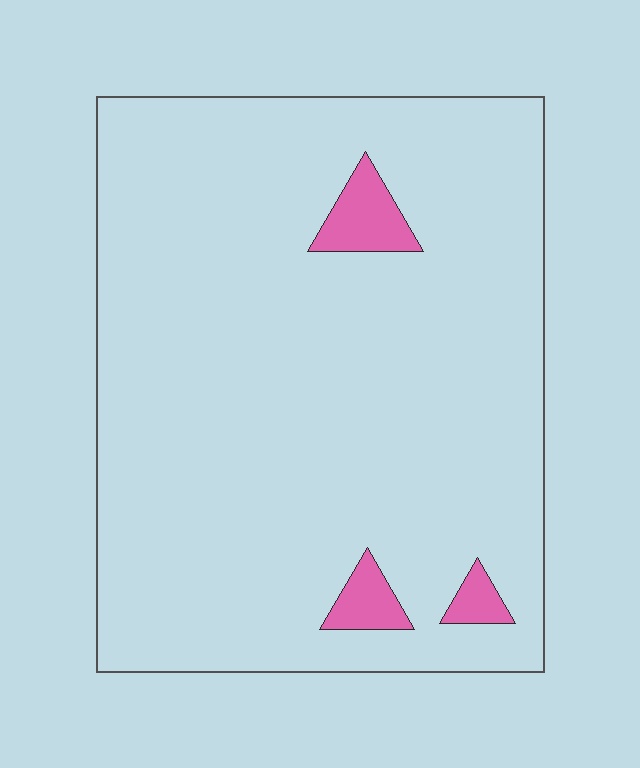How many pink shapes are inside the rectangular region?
3.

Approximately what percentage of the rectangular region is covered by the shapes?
Approximately 5%.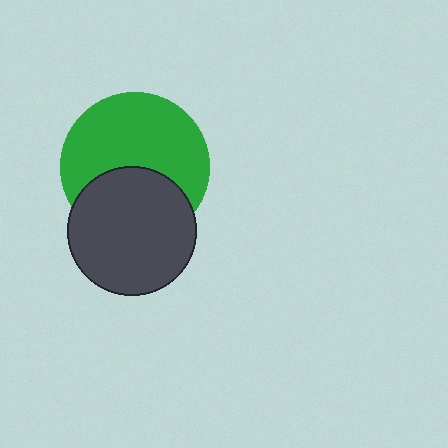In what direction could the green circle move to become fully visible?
The green circle could move up. That would shift it out from behind the dark gray circle entirely.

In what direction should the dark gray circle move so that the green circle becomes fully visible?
The dark gray circle should move down. That is the shortest direction to clear the overlap and leave the green circle fully visible.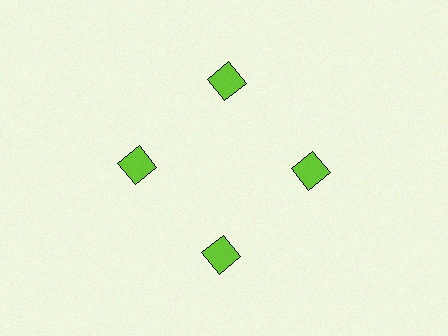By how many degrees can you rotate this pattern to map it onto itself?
The pattern maps onto itself every 90 degrees of rotation.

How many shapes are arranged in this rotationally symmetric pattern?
There are 4 shapes, arranged in 4 groups of 1.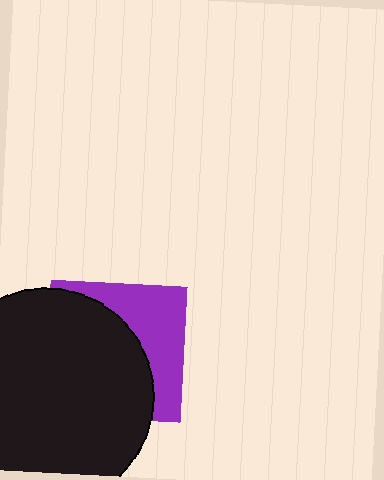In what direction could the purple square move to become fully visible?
The purple square could move right. That would shift it out from behind the black circle entirely.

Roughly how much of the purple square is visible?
A small part of it is visible (roughly 38%).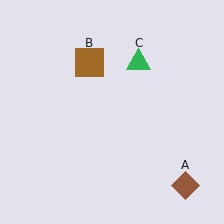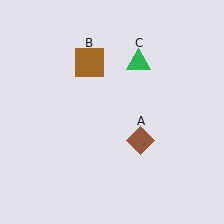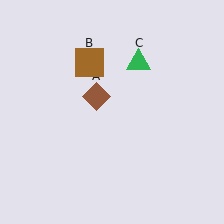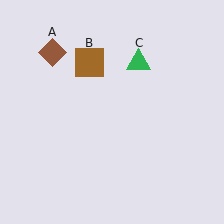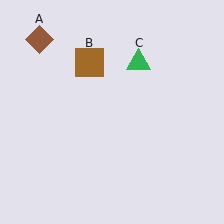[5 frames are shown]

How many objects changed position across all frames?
1 object changed position: brown diamond (object A).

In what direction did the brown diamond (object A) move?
The brown diamond (object A) moved up and to the left.